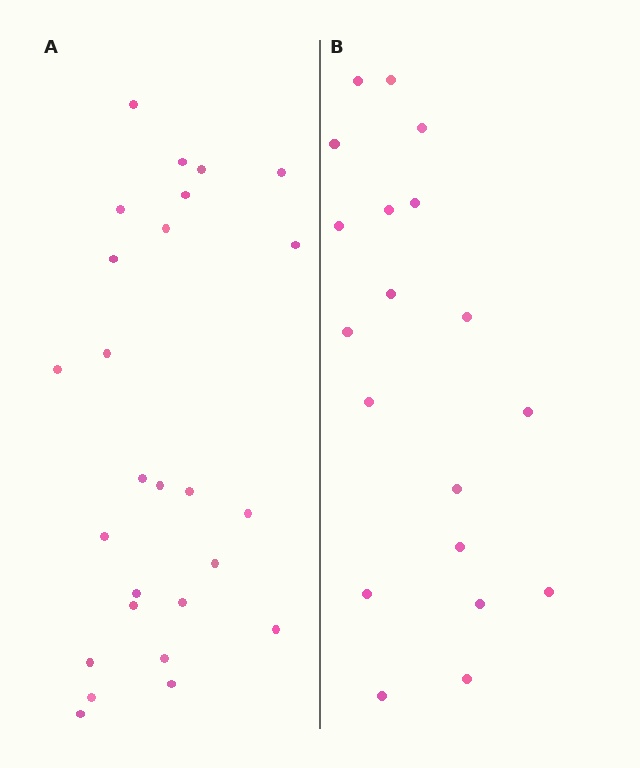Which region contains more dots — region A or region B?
Region A (the left region) has more dots.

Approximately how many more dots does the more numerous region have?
Region A has roughly 8 or so more dots than region B.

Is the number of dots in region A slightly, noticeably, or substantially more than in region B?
Region A has noticeably more, but not dramatically so. The ratio is roughly 1.4 to 1.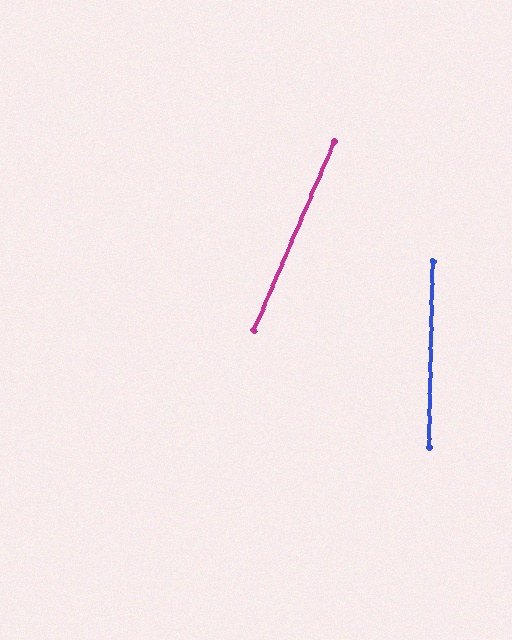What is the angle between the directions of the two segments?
Approximately 22 degrees.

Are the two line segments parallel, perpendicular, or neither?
Neither parallel nor perpendicular — they differ by about 22°.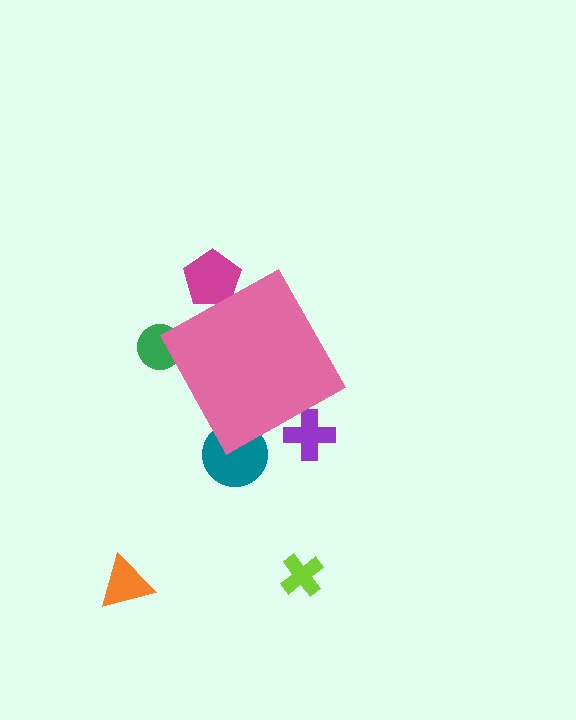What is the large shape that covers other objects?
A pink diamond.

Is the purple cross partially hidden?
Yes, the purple cross is partially hidden behind the pink diamond.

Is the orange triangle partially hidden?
No, the orange triangle is fully visible.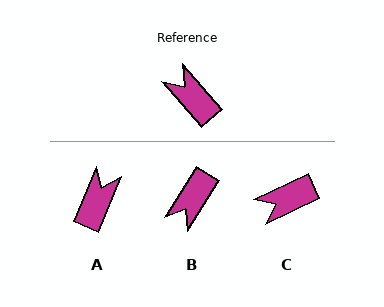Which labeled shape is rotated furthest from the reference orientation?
B, about 107 degrees away.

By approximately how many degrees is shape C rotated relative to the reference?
Approximately 74 degrees counter-clockwise.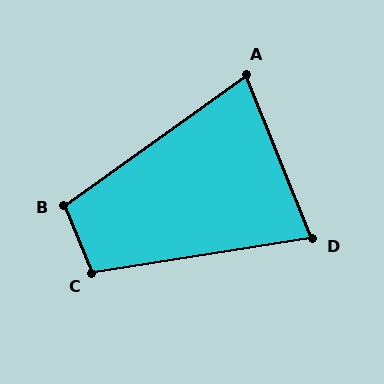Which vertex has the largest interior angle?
C, at approximately 104 degrees.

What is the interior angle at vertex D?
Approximately 77 degrees (acute).